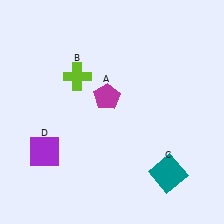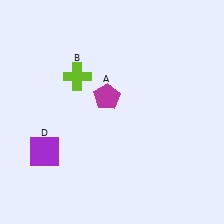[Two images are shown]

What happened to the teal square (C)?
The teal square (C) was removed in Image 2. It was in the bottom-right area of Image 1.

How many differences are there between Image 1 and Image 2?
There is 1 difference between the two images.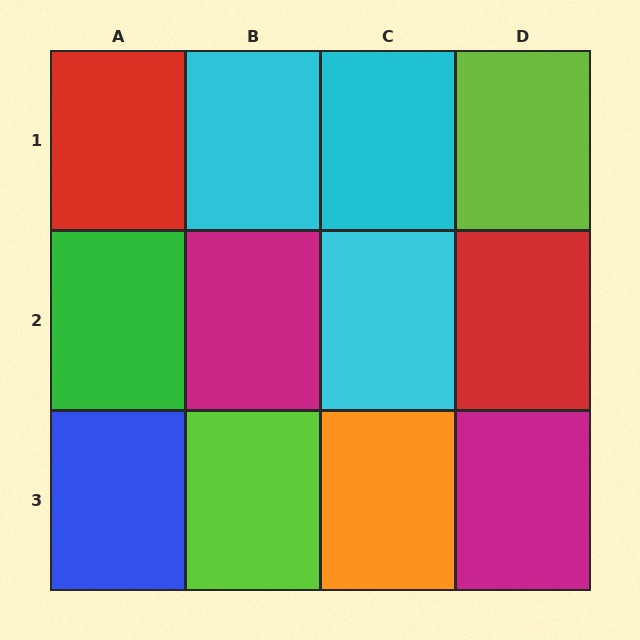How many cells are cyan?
3 cells are cyan.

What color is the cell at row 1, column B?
Cyan.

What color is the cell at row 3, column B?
Lime.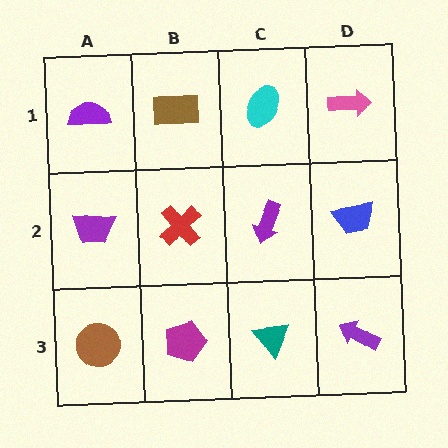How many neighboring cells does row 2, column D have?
3.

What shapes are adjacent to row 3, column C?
A purple arrow (row 2, column C), a magenta pentagon (row 3, column B), a purple arrow (row 3, column D).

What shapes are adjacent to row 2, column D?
A pink arrow (row 1, column D), a purple arrow (row 3, column D), a purple arrow (row 2, column C).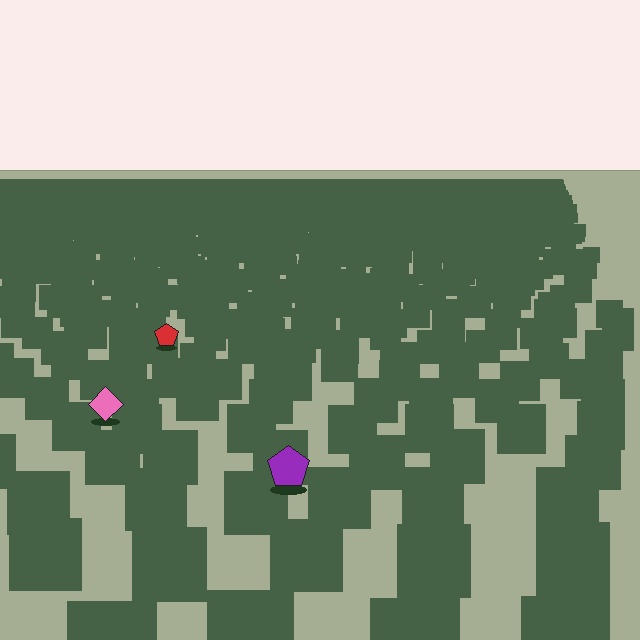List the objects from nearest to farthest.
From nearest to farthest: the purple pentagon, the pink diamond, the red pentagon.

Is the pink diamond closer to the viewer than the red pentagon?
Yes. The pink diamond is closer — you can tell from the texture gradient: the ground texture is coarser near it.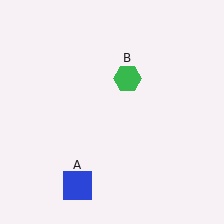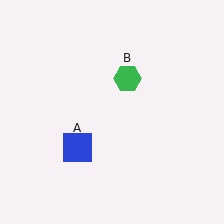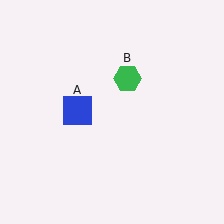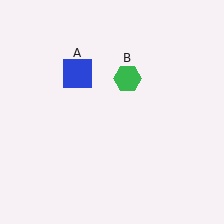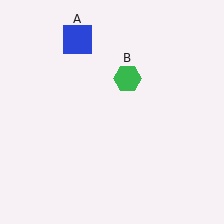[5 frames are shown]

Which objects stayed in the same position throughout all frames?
Green hexagon (object B) remained stationary.